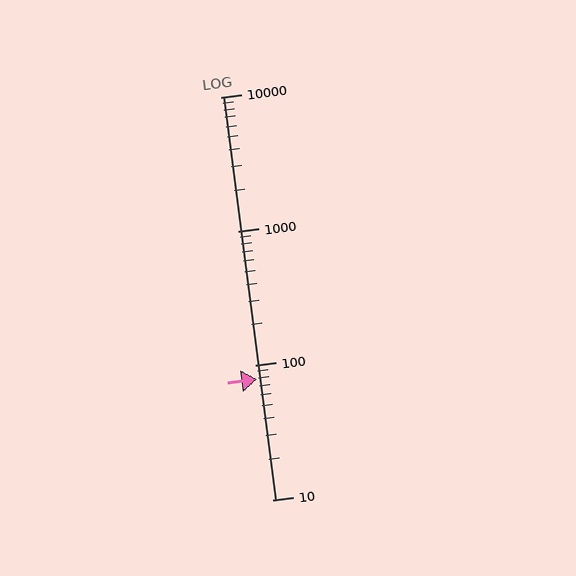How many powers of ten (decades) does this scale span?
The scale spans 3 decades, from 10 to 10000.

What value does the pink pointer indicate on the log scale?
The pointer indicates approximately 79.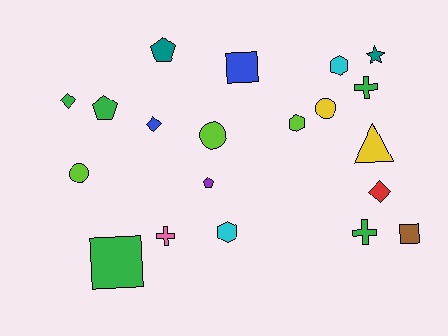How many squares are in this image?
There are 3 squares.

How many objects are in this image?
There are 20 objects.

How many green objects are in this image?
There are 5 green objects.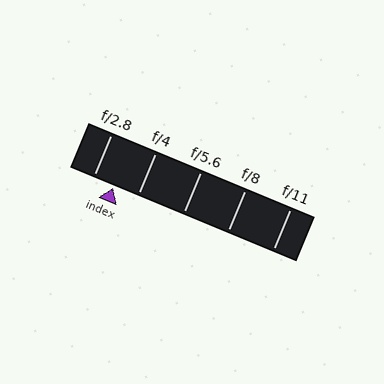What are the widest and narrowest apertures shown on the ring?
The widest aperture shown is f/2.8 and the narrowest is f/11.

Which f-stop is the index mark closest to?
The index mark is closest to f/2.8.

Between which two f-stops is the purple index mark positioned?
The index mark is between f/2.8 and f/4.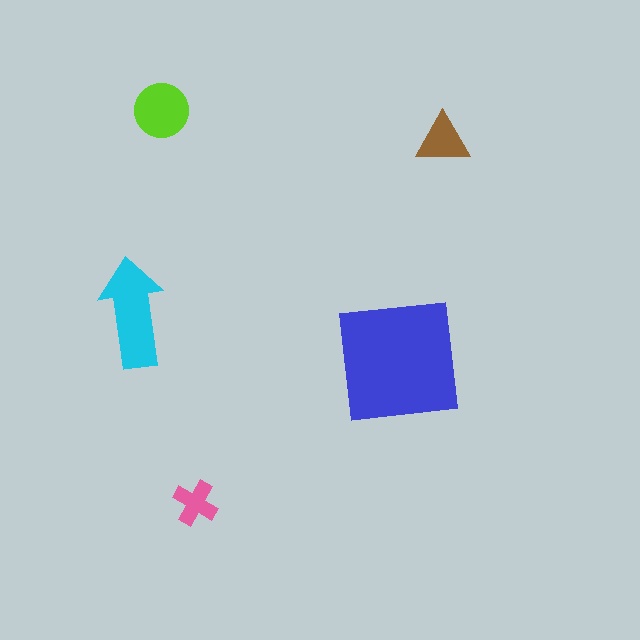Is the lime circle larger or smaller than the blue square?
Smaller.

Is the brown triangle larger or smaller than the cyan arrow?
Smaller.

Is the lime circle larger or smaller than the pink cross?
Larger.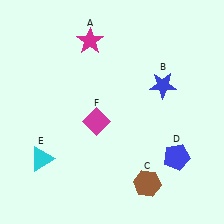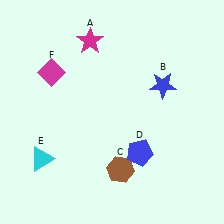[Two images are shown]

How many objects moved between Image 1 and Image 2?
3 objects moved between the two images.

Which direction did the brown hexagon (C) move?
The brown hexagon (C) moved left.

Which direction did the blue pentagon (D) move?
The blue pentagon (D) moved left.